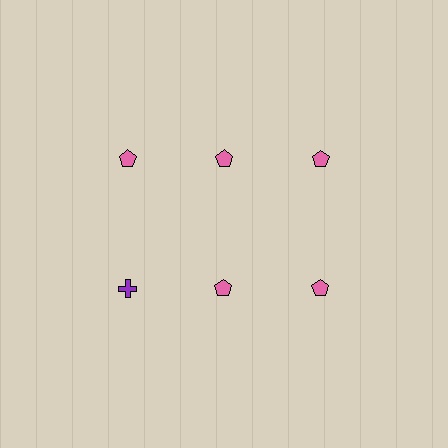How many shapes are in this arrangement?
There are 6 shapes arranged in a grid pattern.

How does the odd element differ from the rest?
It differs in both color (purple instead of pink) and shape (cross instead of pentagon).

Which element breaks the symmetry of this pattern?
The purple cross in the second row, leftmost column breaks the symmetry. All other shapes are pink pentagons.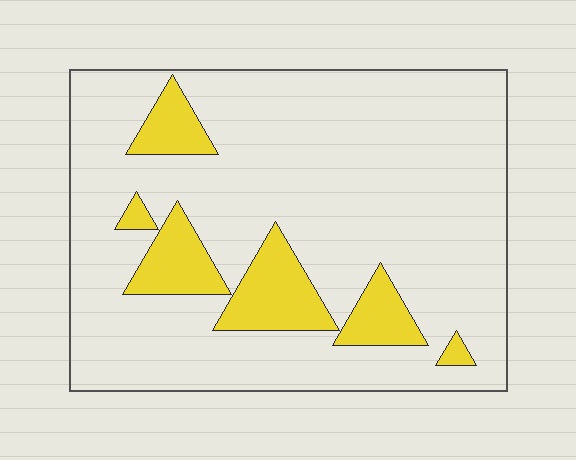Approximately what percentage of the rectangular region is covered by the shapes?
Approximately 15%.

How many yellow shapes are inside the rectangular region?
6.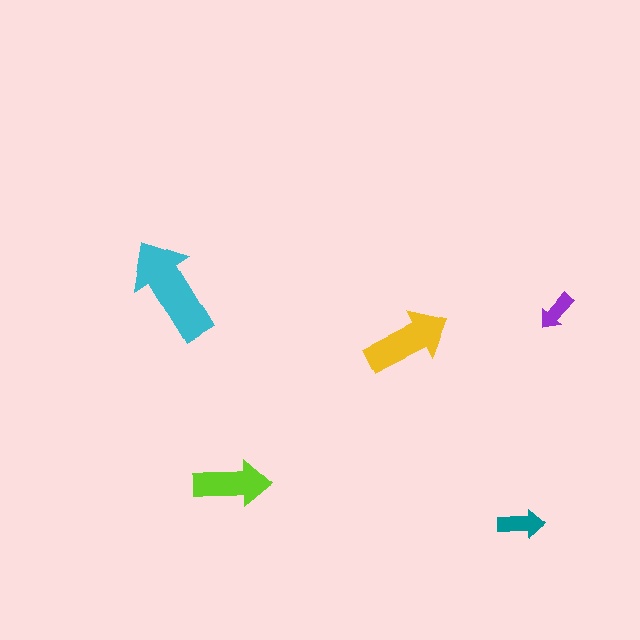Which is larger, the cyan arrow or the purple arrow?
The cyan one.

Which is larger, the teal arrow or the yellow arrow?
The yellow one.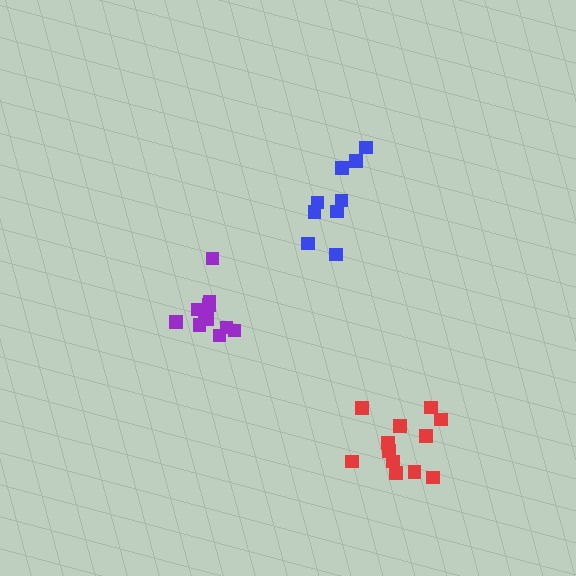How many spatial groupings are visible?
There are 3 spatial groupings.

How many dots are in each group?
Group 1: 11 dots, Group 2: 9 dots, Group 3: 12 dots (32 total).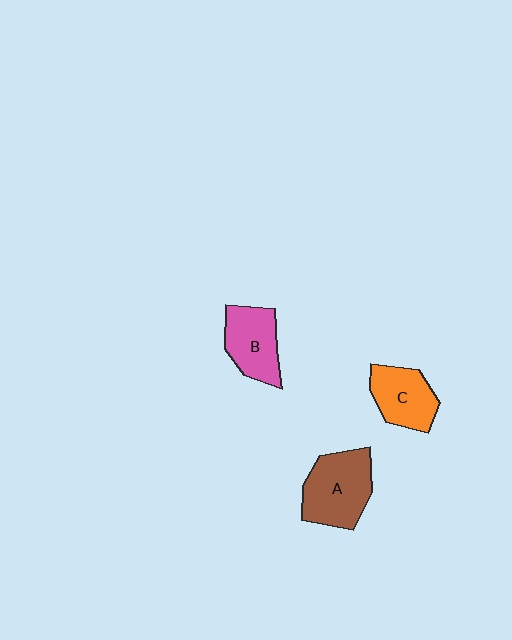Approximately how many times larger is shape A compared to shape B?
Approximately 1.3 times.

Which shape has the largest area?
Shape A (brown).